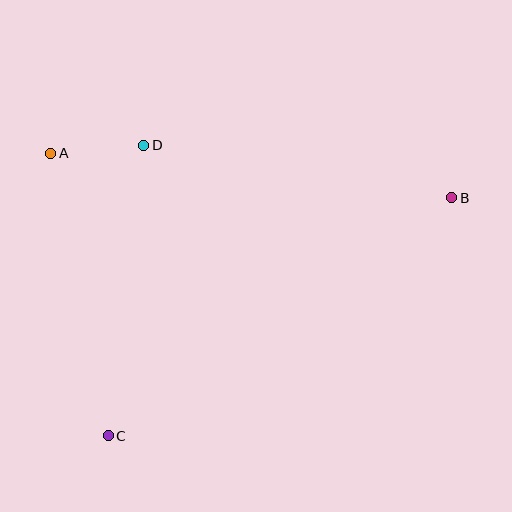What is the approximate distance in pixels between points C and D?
The distance between C and D is approximately 293 pixels.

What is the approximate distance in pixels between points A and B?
The distance between A and B is approximately 403 pixels.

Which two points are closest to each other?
Points A and D are closest to each other.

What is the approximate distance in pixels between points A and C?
The distance between A and C is approximately 288 pixels.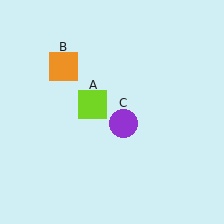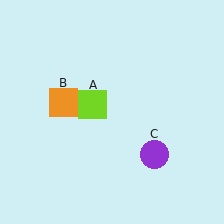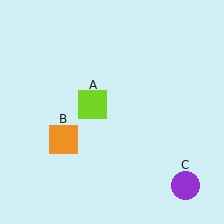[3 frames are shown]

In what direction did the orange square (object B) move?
The orange square (object B) moved down.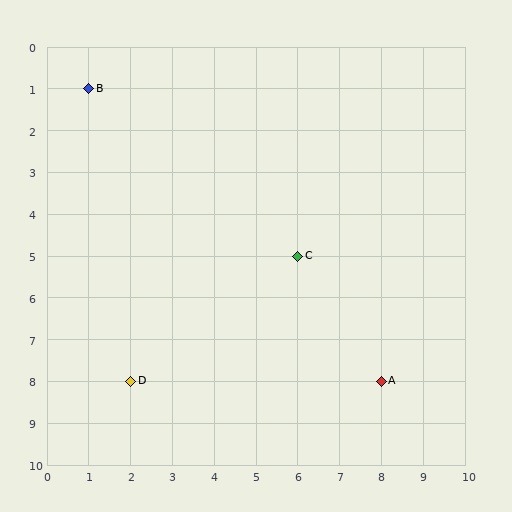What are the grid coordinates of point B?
Point B is at grid coordinates (1, 1).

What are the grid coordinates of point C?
Point C is at grid coordinates (6, 5).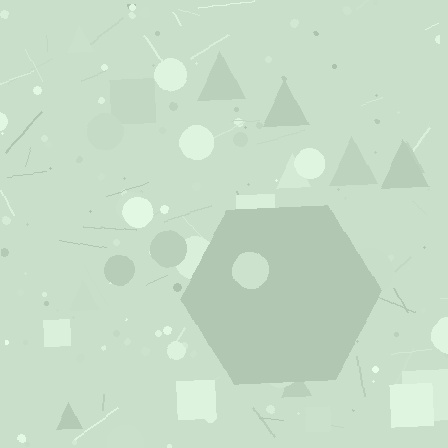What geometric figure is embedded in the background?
A hexagon is embedded in the background.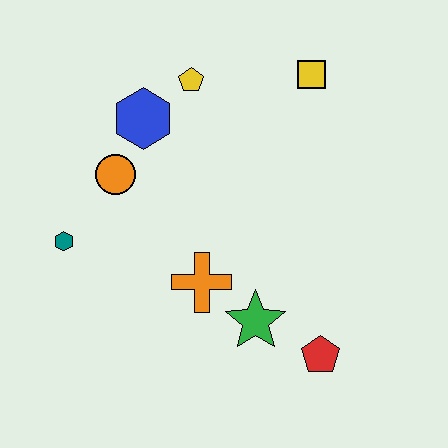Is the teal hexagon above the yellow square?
No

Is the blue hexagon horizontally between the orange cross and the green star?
No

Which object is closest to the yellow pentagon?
The blue hexagon is closest to the yellow pentagon.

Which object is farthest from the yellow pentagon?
The red pentagon is farthest from the yellow pentagon.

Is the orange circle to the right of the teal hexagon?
Yes